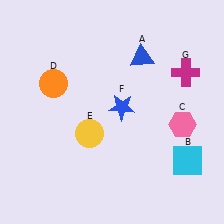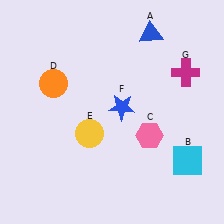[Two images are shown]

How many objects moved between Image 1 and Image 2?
2 objects moved between the two images.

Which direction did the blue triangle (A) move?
The blue triangle (A) moved up.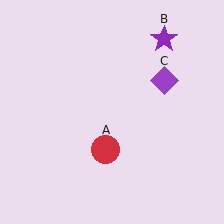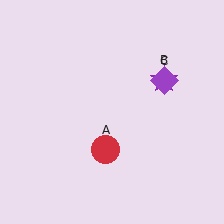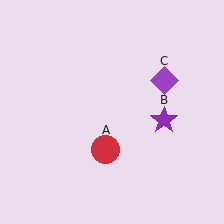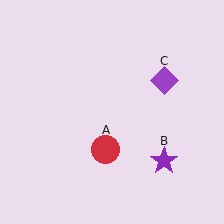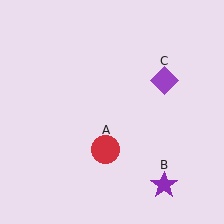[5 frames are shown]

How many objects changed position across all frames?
1 object changed position: purple star (object B).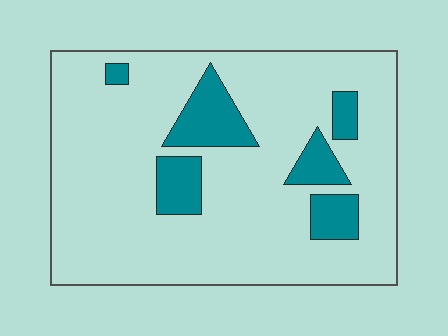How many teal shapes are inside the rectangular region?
6.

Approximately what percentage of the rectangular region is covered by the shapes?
Approximately 15%.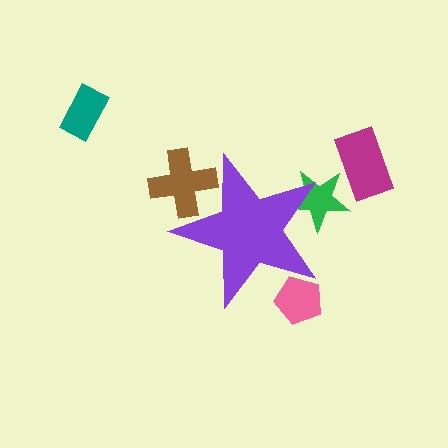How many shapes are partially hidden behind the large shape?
3 shapes are partially hidden.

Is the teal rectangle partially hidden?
No, the teal rectangle is fully visible.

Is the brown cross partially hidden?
Yes, the brown cross is partially hidden behind the purple star.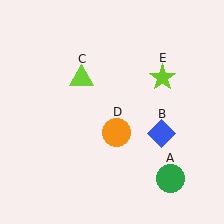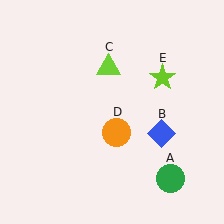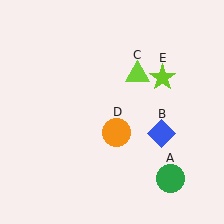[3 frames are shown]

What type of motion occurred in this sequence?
The lime triangle (object C) rotated clockwise around the center of the scene.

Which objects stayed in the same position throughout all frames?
Green circle (object A) and blue diamond (object B) and orange circle (object D) and lime star (object E) remained stationary.